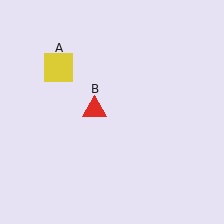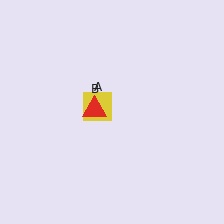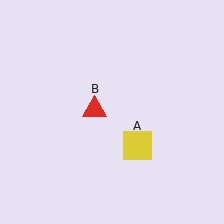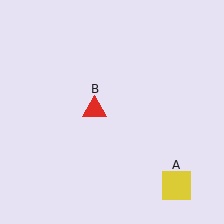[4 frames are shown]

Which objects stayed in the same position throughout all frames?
Red triangle (object B) remained stationary.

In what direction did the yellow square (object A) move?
The yellow square (object A) moved down and to the right.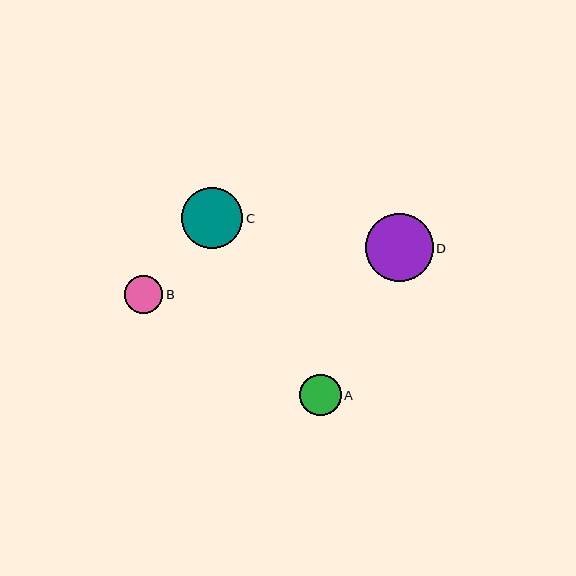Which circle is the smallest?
Circle B is the smallest with a size of approximately 38 pixels.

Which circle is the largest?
Circle D is the largest with a size of approximately 68 pixels.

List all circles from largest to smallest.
From largest to smallest: D, C, A, B.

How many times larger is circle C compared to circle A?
Circle C is approximately 1.5 times the size of circle A.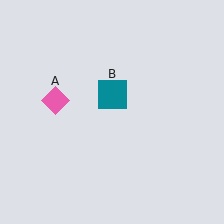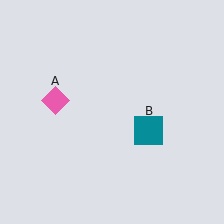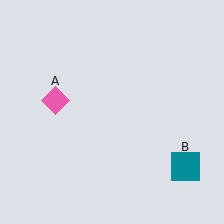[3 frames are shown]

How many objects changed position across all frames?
1 object changed position: teal square (object B).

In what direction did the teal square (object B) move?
The teal square (object B) moved down and to the right.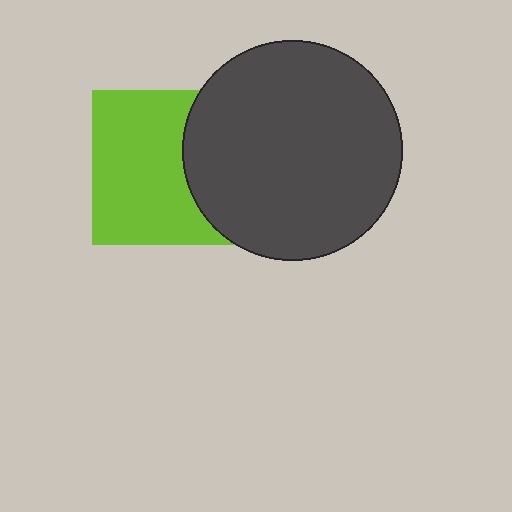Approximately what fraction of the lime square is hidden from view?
Roughly 34% of the lime square is hidden behind the dark gray circle.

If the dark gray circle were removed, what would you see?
You would see the complete lime square.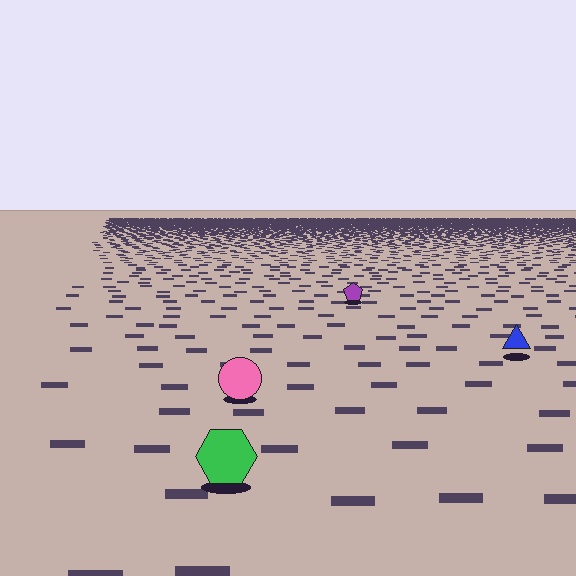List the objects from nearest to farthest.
From nearest to farthest: the green hexagon, the pink circle, the blue triangle, the purple pentagon.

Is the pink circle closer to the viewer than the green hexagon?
No. The green hexagon is closer — you can tell from the texture gradient: the ground texture is coarser near it.